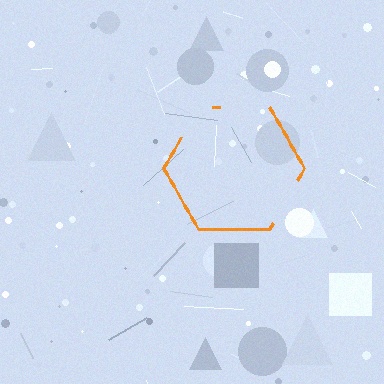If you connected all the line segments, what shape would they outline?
They would outline a hexagon.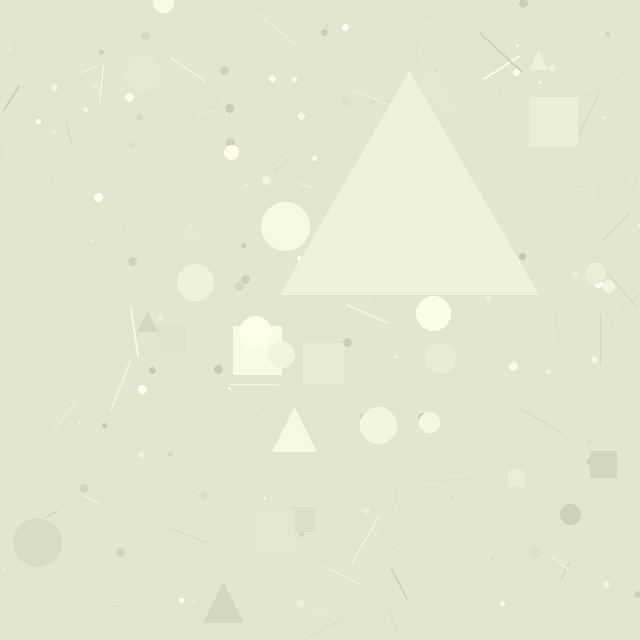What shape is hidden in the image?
A triangle is hidden in the image.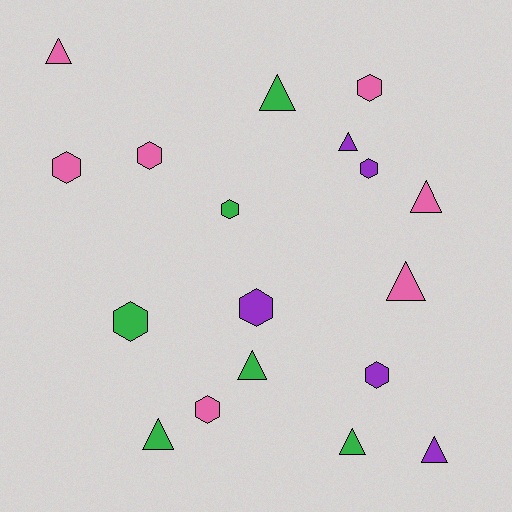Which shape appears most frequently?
Hexagon, with 9 objects.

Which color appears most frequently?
Pink, with 7 objects.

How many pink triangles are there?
There are 3 pink triangles.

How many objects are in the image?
There are 18 objects.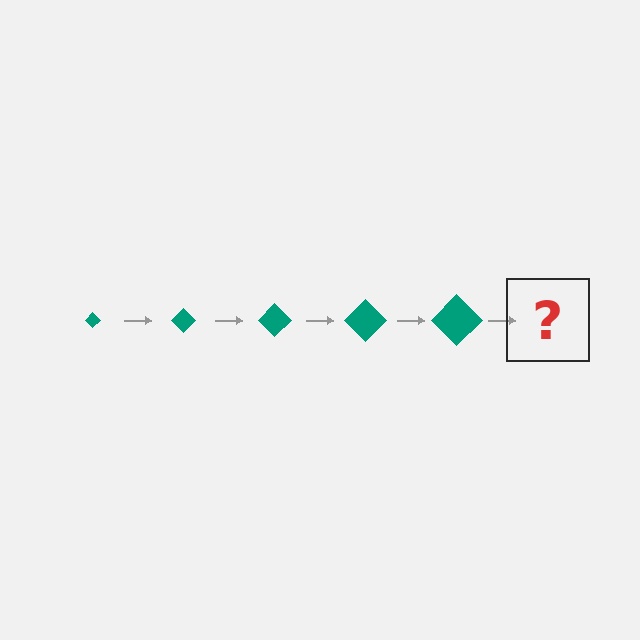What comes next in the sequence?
The next element should be a teal diamond, larger than the previous one.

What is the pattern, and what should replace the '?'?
The pattern is that the diamond gets progressively larger each step. The '?' should be a teal diamond, larger than the previous one.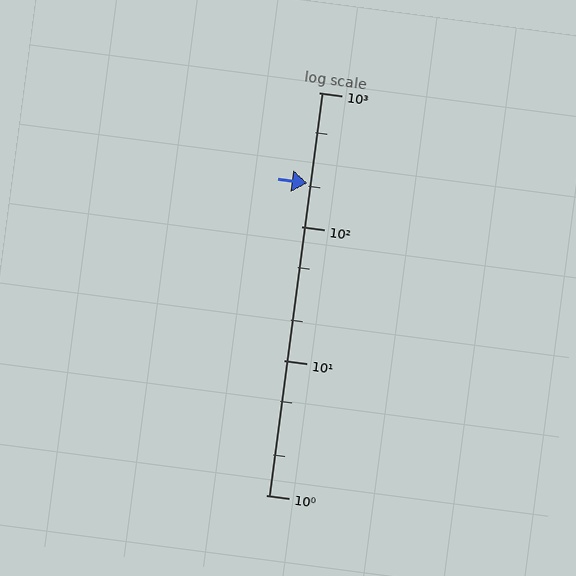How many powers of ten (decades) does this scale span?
The scale spans 3 decades, from 1 to 1000.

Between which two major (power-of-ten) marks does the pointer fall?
The pointer is between 100 and 1000.